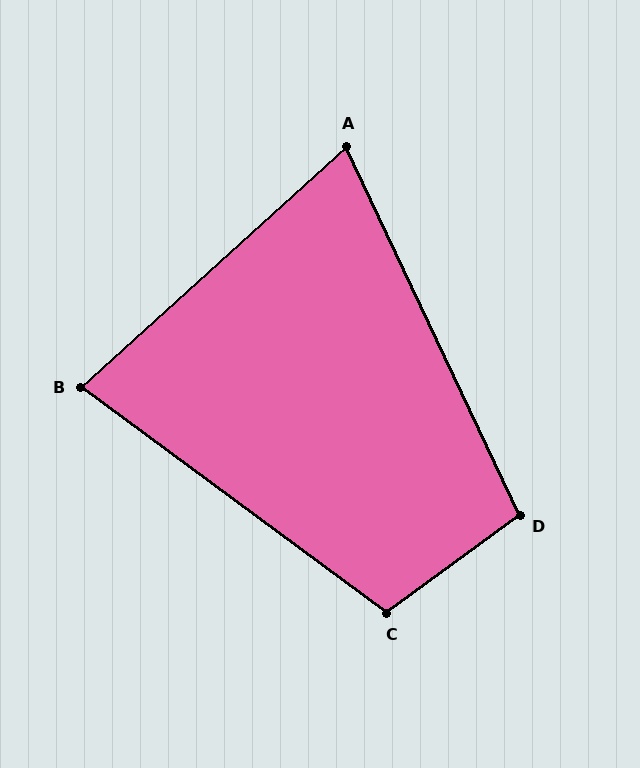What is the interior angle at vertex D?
Approximately 101 degrees (obtuse).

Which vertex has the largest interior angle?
C, at approximately 107 degrees.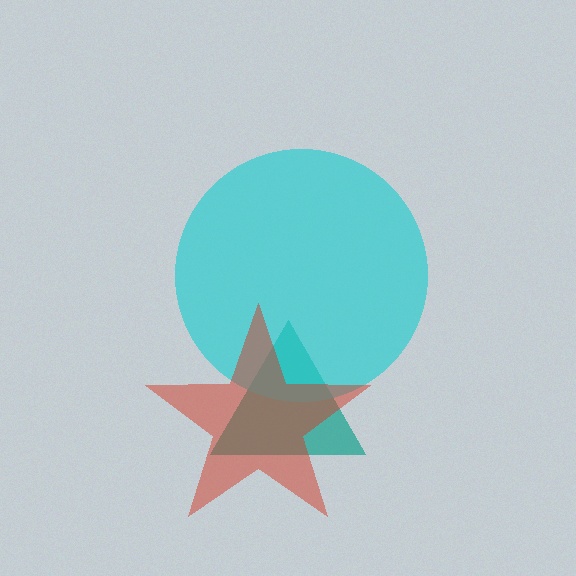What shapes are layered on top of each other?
The layered shapes are: a teal triangle, a cyan circle, a red star.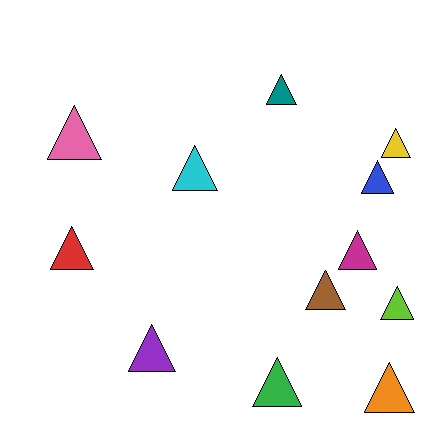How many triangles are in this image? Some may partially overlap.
There are 12 triangles.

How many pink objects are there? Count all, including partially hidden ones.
There is 1 pink object.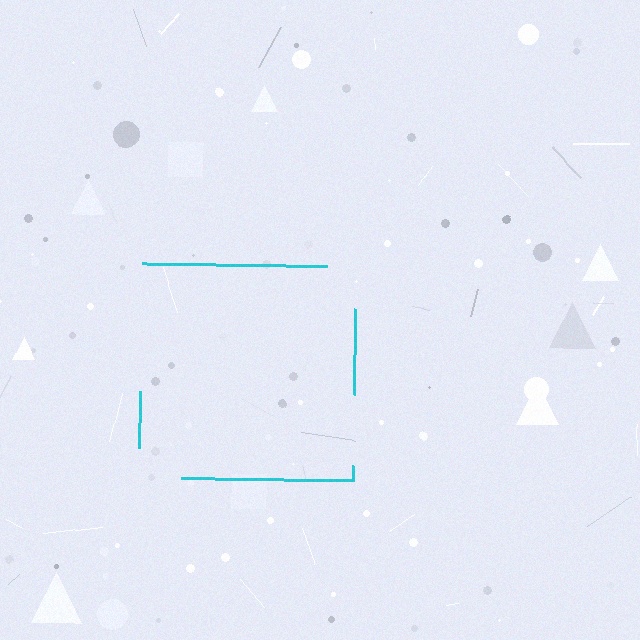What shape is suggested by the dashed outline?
The dashed outline suggests a square.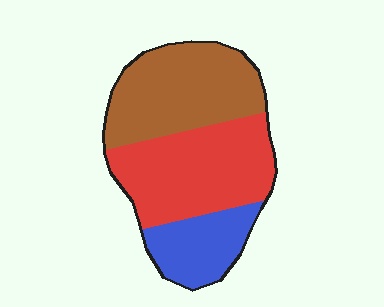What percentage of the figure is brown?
Brown covers about 40% of the figure.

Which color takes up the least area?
Blue, at roughly 20%.